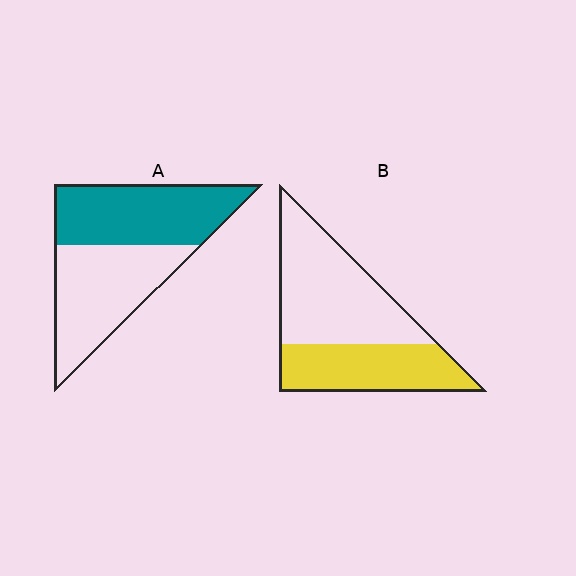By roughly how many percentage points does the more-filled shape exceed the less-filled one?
By roughly 10 percentage points (A over B).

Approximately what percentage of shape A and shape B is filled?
A is approximately 50% and B is approximately 40%.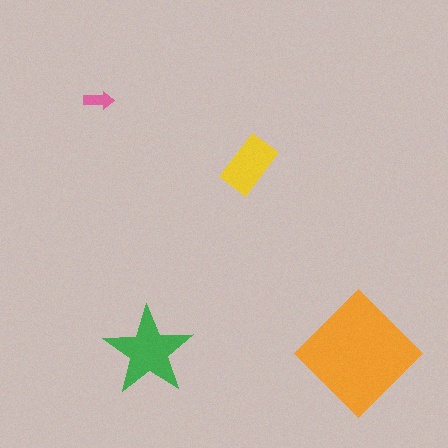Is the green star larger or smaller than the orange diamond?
Smaller.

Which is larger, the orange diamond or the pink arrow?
The orange diamond.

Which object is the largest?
The orange diamond.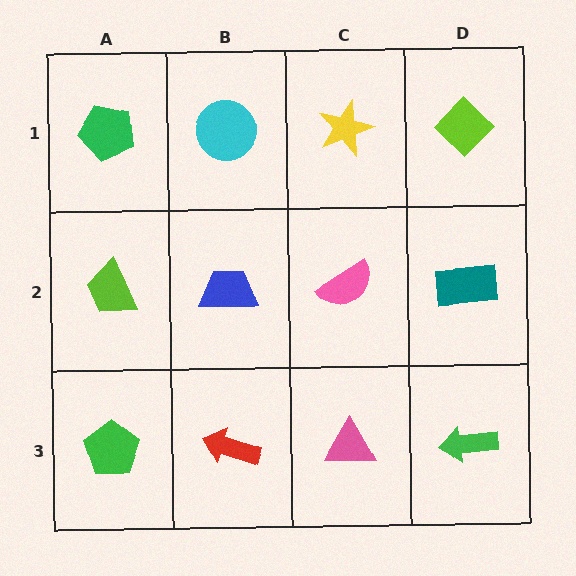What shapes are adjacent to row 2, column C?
A yellow star (row 1, column C), a pink triangle (row 3, column C), a blue trapezoid (row 2, column B), a teal rectangle (row 2, column D).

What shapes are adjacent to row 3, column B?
A blue trapezoid (row 2, column B), a green pentagon (row 3, column A), a pink triangle (row 3, column C).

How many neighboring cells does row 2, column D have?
3.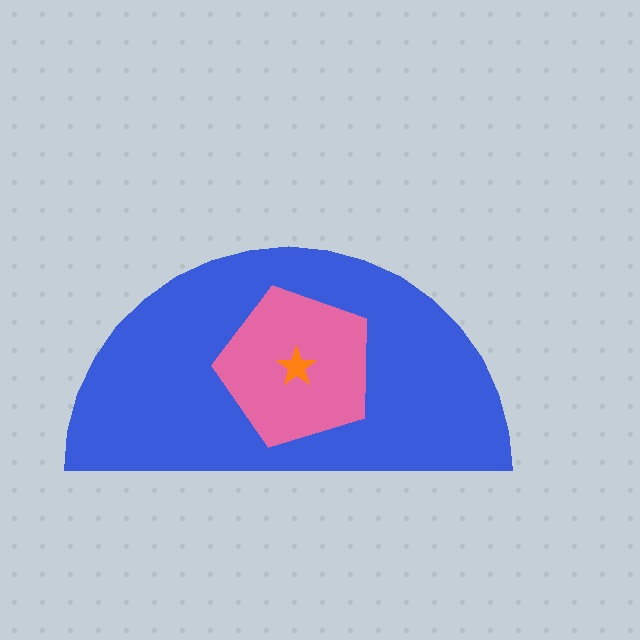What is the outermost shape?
The blue semicircle.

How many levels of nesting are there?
3.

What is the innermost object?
The orange star.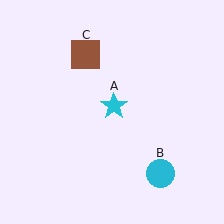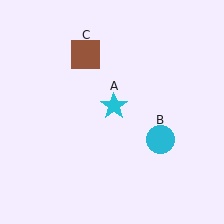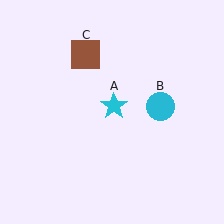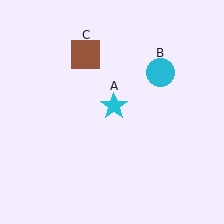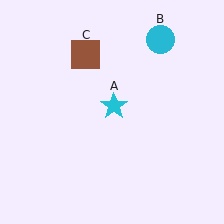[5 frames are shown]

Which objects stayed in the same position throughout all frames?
Cyan star (object A) and brown square (object C) remained stationary.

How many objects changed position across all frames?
1 object changed position: cyan circle (object B).